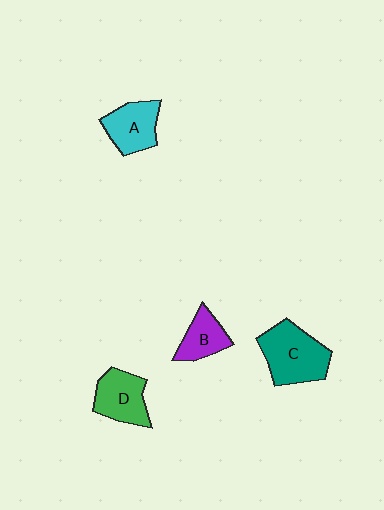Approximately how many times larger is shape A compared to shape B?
Approximately 1.2 times.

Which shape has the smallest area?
Shape B (purple).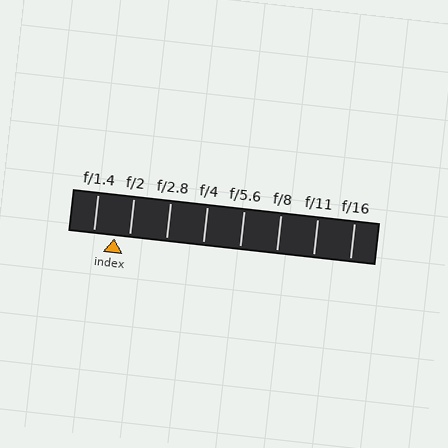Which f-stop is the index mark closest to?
The index mark is closest to f/2.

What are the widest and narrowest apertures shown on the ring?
The widest aperture shown is f/1.4 and the narrowest is f/16.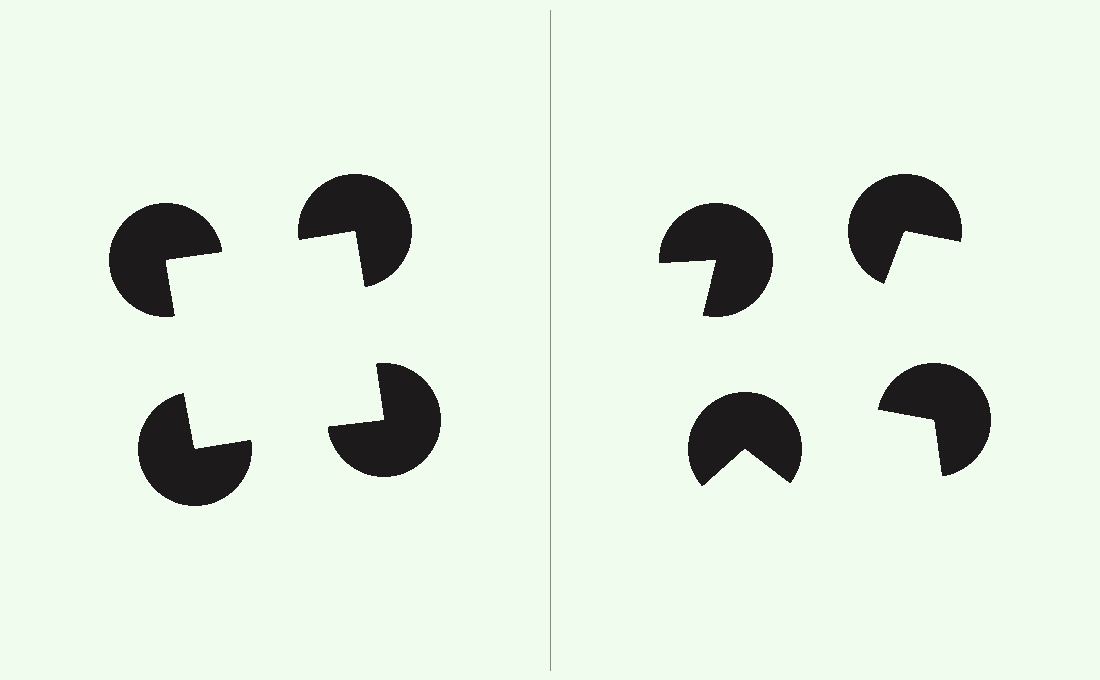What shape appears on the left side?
An illusory square.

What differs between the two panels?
The pac-man discs are positioned identically on both sides; only the wedge orientations differ. On the left they align to a square; on the right they are misaligned.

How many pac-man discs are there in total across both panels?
8 — 4 on each side.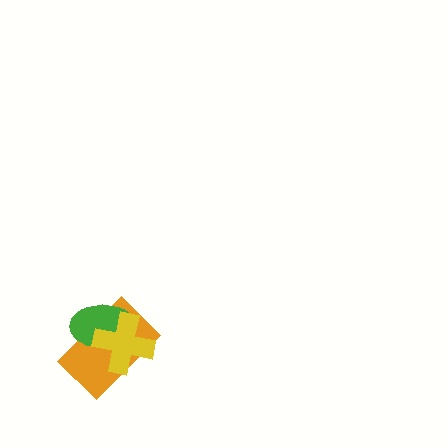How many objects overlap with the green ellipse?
2 objects overlap with the green ellipse.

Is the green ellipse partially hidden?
Yes, it is partially covered by another shape.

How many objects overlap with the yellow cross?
2 objects overlap with the yellow cross.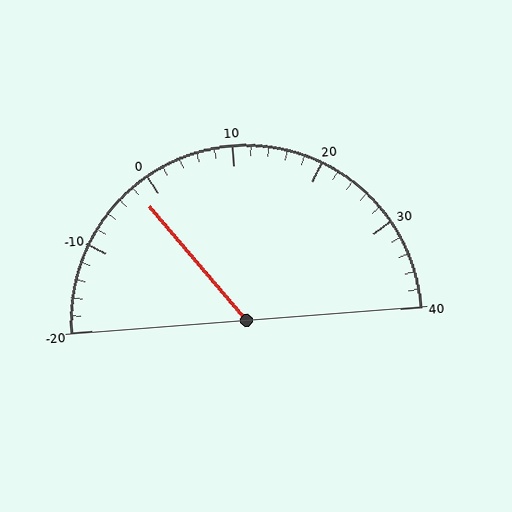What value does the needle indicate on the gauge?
The needle indicates approximately -2.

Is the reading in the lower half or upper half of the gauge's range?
The reading is in the lower half of the range (-20 to 40).